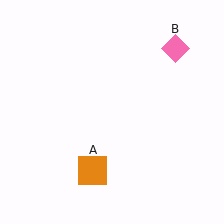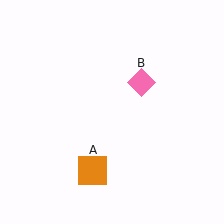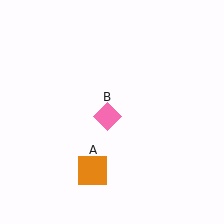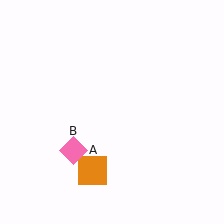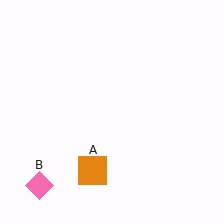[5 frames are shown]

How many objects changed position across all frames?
1 object changed position: pink diamond (object B).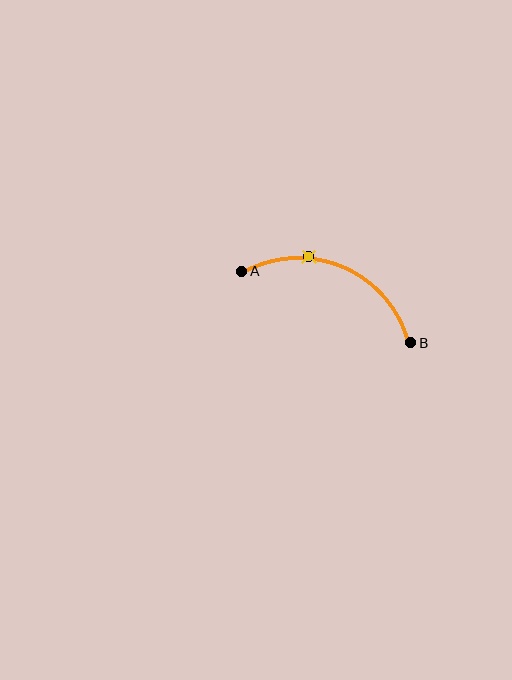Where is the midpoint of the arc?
The arc midpoint is the point on the curve farthest from the straight line joining A and B. It sits above that line.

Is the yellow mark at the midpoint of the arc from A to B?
No. The yellow mark lies on the arc but is closer to endpoint A. The arc midpoint would be at the point on the curve equidistant along the arc from both A and B.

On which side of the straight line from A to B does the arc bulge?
The arc bulges above the straight line connecting A and B.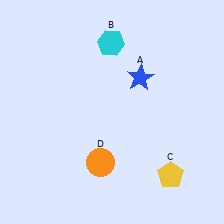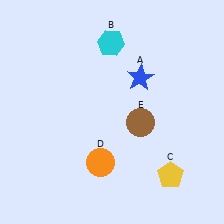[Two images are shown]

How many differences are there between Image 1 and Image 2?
There is 1 difference between the two images.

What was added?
A brown circle (E) was added in Image 2.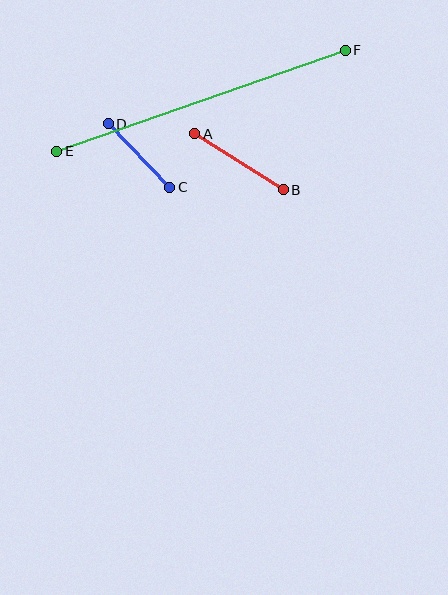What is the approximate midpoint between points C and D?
The midpoint is at approximately (139, 156) pixels.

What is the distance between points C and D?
The distance is approximately 89 pixels.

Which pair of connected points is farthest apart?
Points E and F are farthest apart.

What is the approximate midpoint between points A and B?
The midpoint is at approximately (239, 162) pixels.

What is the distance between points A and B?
The distance is approximately 105 pixels.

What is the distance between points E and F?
The distance is approximately 306 pixels.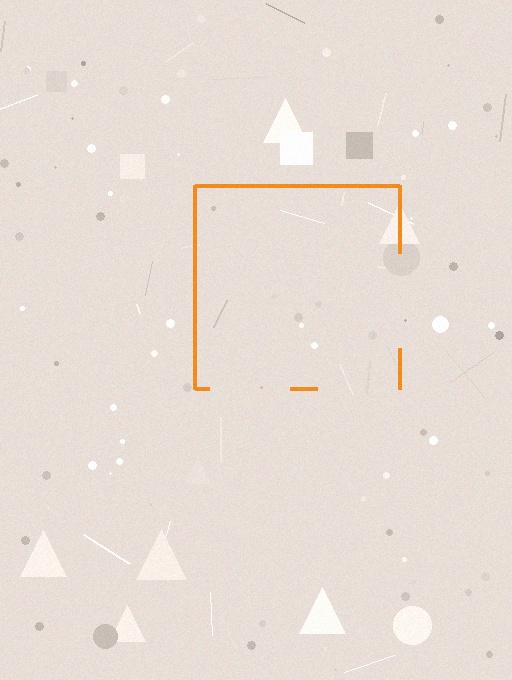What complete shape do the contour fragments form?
The contour fragments form a square.